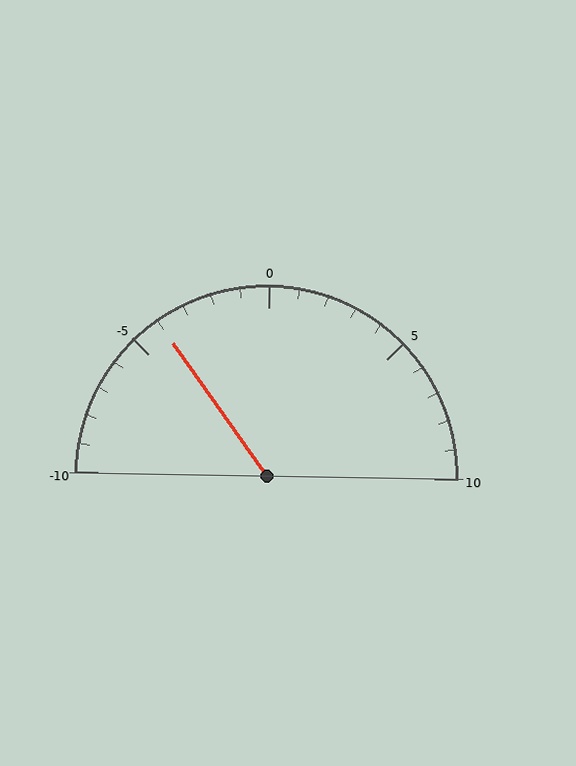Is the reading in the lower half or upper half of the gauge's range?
The reading is in the lower half of the range (-10 to 10).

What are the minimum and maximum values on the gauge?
The gauge ranges from -10 to 10.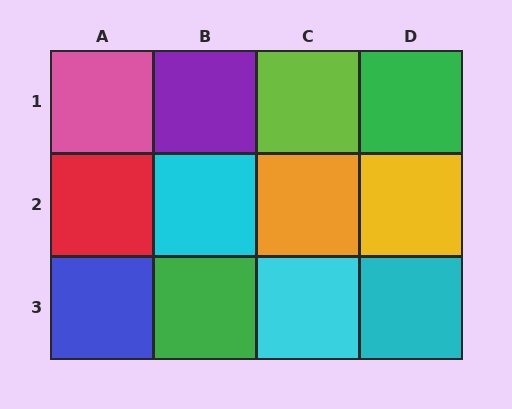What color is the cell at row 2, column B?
Cyan.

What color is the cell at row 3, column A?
Blue.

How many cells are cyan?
3 cells are cyan.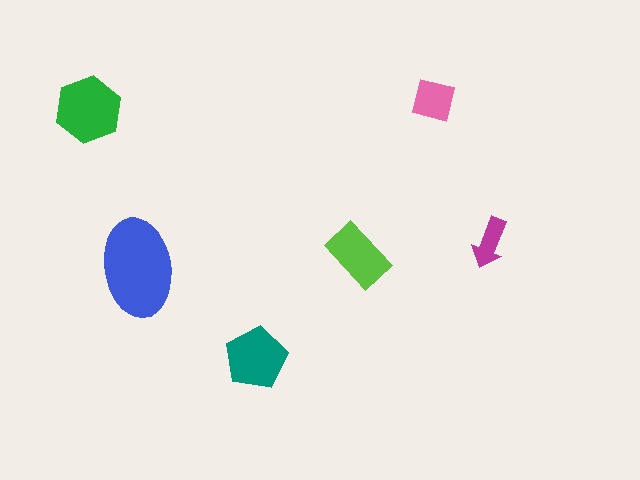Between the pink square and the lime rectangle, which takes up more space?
The lime rectangle.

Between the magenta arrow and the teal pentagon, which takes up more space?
The teal pentagon.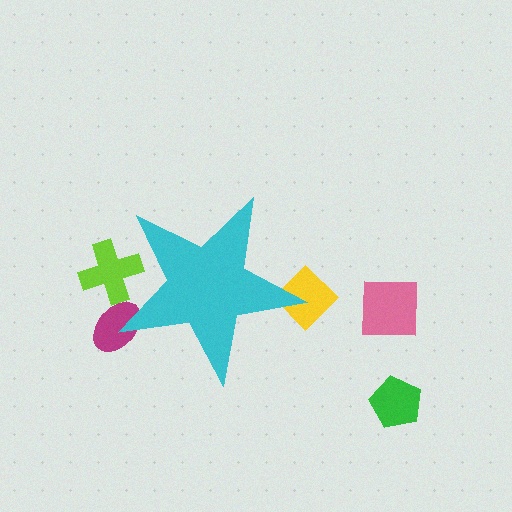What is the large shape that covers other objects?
A cyan star.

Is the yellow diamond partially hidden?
Yes, the yellow diamond is partially hidden behind the cyan star.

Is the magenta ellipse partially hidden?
Yes, the magenta ellipse is partially hidden behind the cyan star.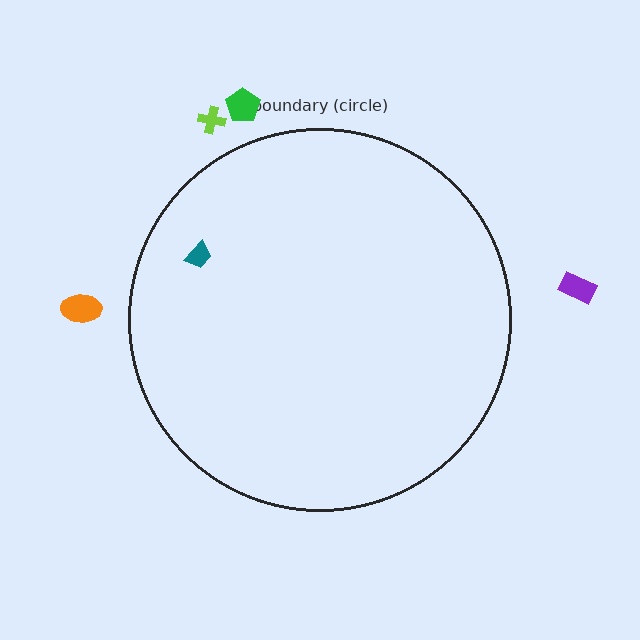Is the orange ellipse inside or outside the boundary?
Outside.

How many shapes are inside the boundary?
1 inside, 4 outside.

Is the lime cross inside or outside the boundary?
Outside.